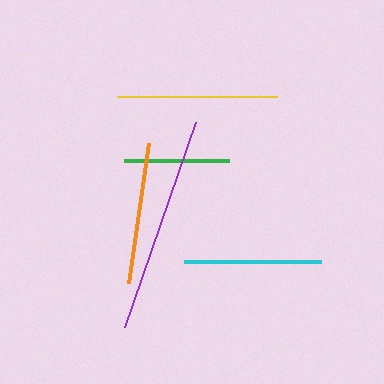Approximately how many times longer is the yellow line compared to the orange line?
The yellow line is approximately 1.1 times the length of the orange line.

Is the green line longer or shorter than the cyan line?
The cyan line is longer than the green line.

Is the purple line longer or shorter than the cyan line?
The purple line is longer than the cyan line.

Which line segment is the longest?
The purple line is the longest at approximately 217 pixels.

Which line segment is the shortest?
The green line is the shortest at approximately 106 pixels.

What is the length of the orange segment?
The orange segment is approximately 141 pixels long.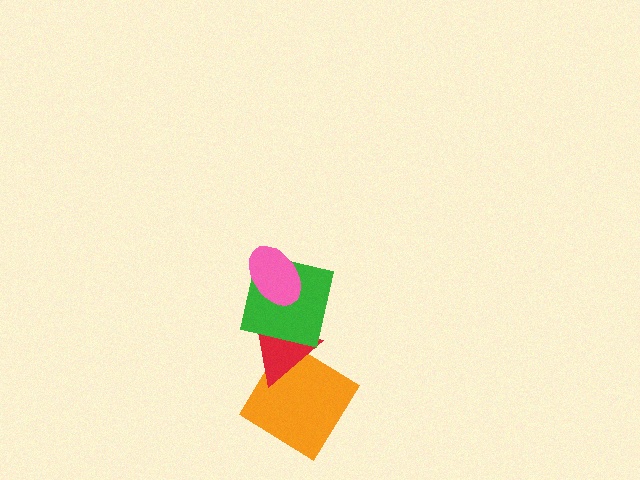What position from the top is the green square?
The green square is 2nd from the top.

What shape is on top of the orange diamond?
The red triangle is on top of the orange diamond.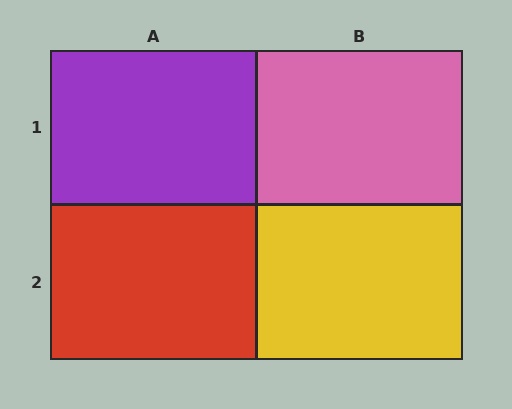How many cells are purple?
1 cell is purple.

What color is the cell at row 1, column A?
Purple.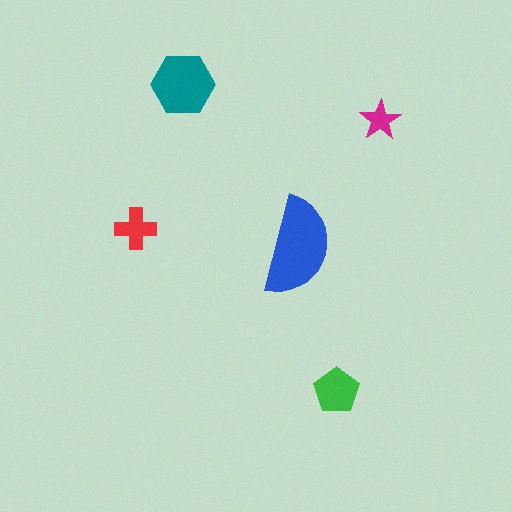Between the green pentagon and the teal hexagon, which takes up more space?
The teal hexagon.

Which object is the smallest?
The magenta star.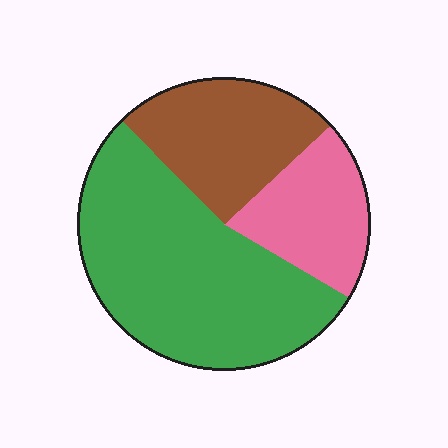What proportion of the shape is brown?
Brown covers 26% of the shape.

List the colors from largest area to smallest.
From largest to smallest: green, brown, pink.